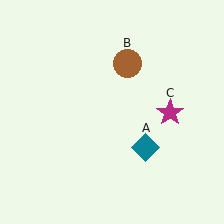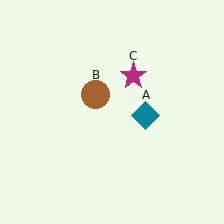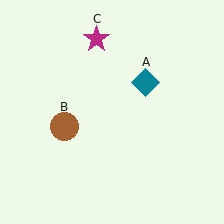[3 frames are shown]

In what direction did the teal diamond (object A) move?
The teal diamond (object A) moved up.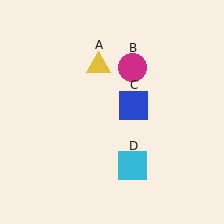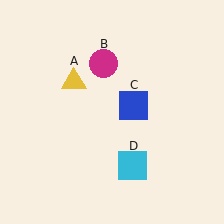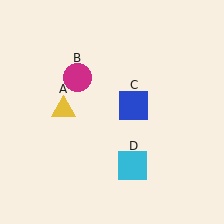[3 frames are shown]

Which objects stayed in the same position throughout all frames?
Blue square (object C) and cyan square (object D) remained stationary.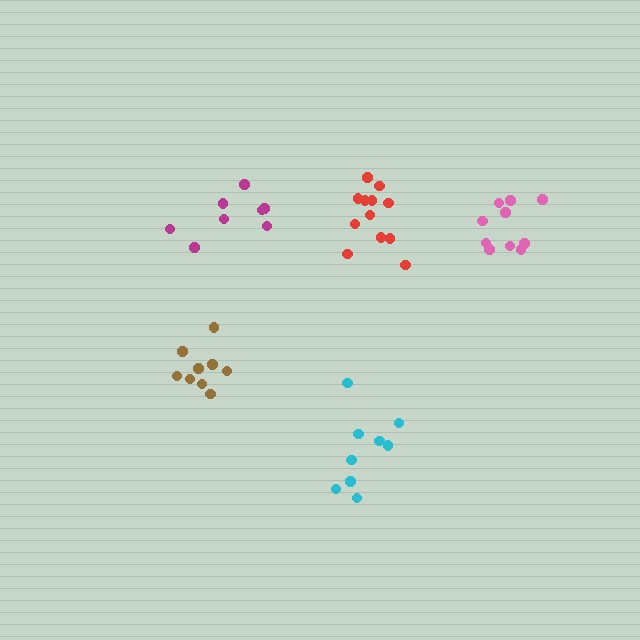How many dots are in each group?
Group 1: 9 dots, Group 2: 9 dots, Group 3: 12 dots, Group 4: 8 dots, Group 5: 10 dots (48 total).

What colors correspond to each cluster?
The clusters are colored: brown, cyan, red, magenta, pink.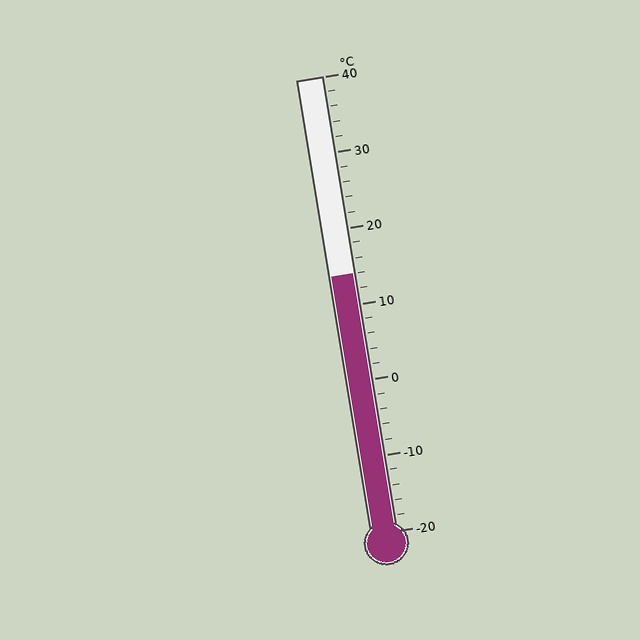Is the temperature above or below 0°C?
The temperature is above 0°C.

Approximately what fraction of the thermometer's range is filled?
The thermometer is filled to approximately 55% of its range.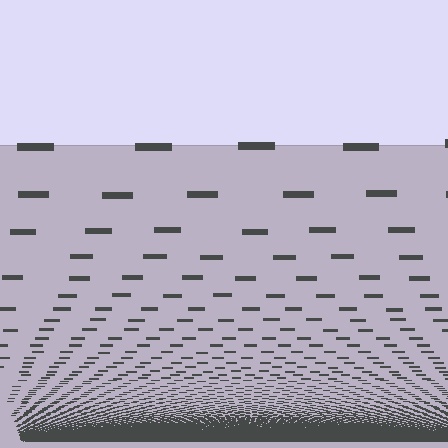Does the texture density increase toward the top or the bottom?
Density increases toward the bottom.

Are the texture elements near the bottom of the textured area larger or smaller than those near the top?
Smaller. The gradient is inverted — elements near the bottom are smaller and denser.